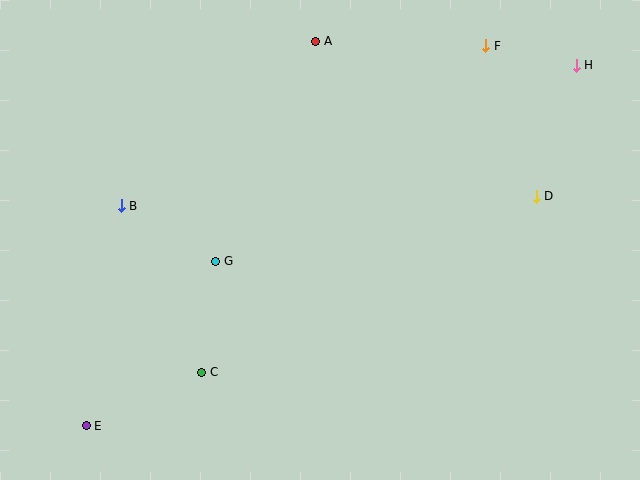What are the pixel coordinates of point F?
Point F is at (486, 46).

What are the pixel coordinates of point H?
Point H is at (576, 65).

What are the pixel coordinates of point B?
Point B is at (121, 206).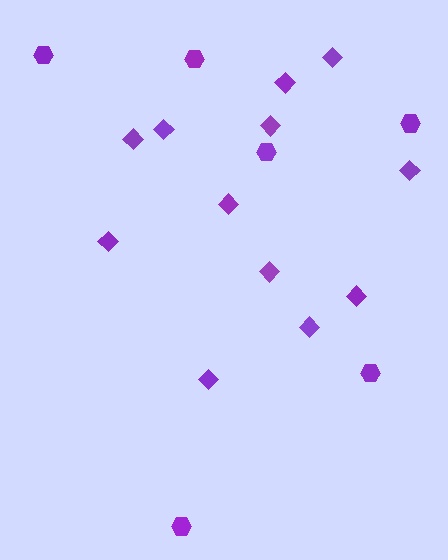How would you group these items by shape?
There are 2 groups: one group of hexagons (6) and one group of diamonds (12).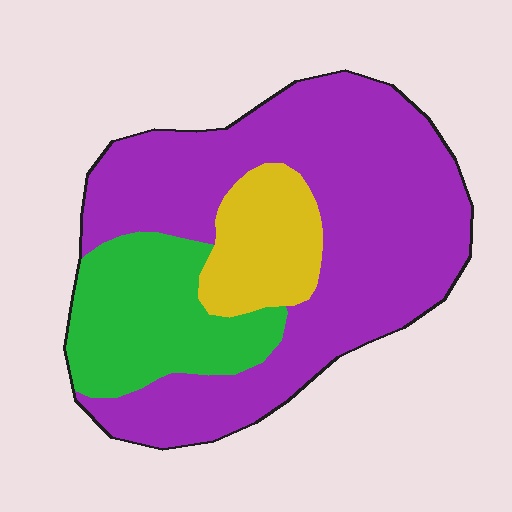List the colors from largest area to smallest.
From largest to smallest: purple, green, yellow.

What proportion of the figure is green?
Green takes up about one fifth (1/5) of the figure.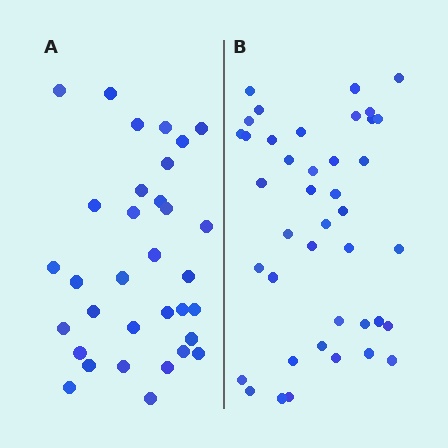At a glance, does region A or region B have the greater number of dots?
Region B (the right region) has more dots.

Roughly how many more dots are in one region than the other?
Region B has roughly 8 or so more dots than region A.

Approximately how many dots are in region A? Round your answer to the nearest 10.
About 30 dots. (The exact count is 33, which rounds to 30.)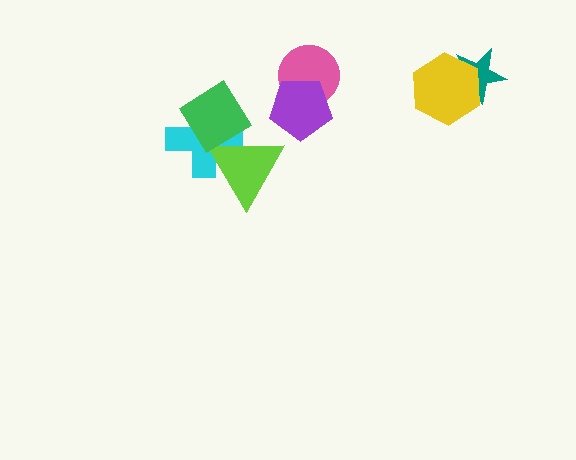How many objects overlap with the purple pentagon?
1 object overlaps with the purple pentagon.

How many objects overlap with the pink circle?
1 object overlaps with the pink circle.